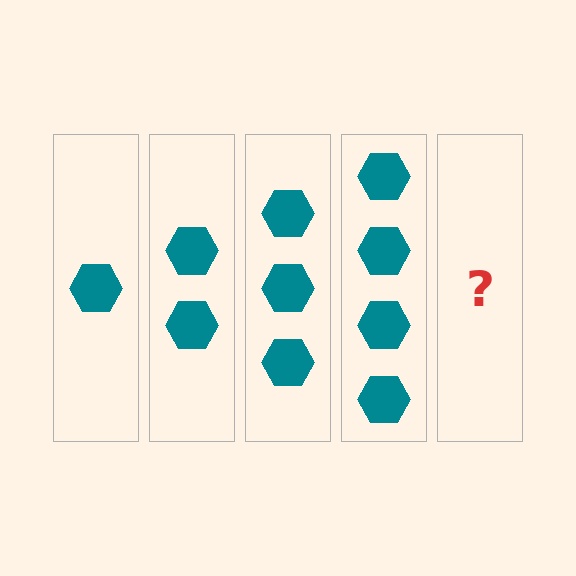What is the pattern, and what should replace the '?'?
The pattern is that each step adds one more hexagon. The '?' should be 5 hexagons.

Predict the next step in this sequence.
The next step is 5 hexagons.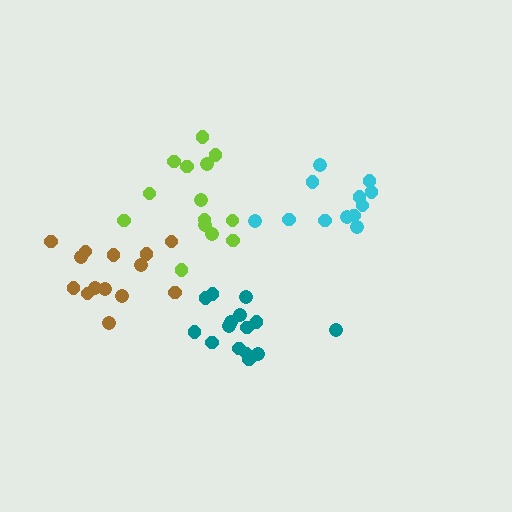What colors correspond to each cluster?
The clusters are colored: lime, cyan, teal, brown.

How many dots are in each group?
Group 1: 14 dots, Group 2: 12 dots, Group 3: 15 dots, Group 4: 14 dots (55 total).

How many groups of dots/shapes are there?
There are 4 groups.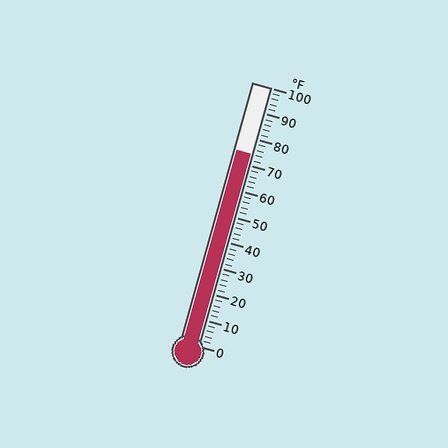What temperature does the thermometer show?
The thermometer shows approximately 74°F.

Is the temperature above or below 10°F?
The temperature is above 10°F.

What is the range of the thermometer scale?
The thermometer scale ranges from 0°F to 100°F.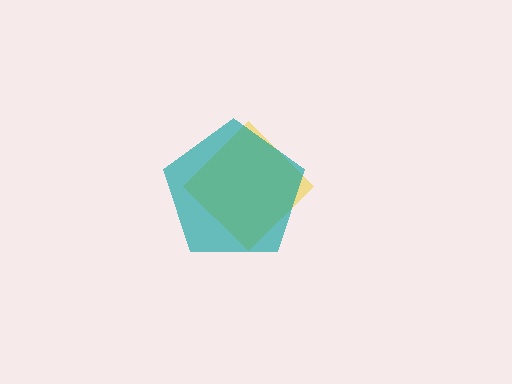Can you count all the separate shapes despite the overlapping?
Yes, there are 2 separate shapes.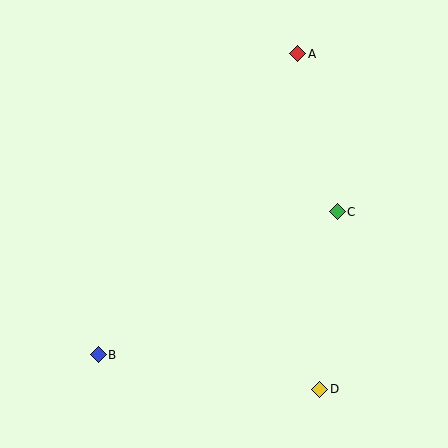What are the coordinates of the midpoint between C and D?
The midpoint between C and D is at (329, 301).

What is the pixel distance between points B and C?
The distance between B and C is 279 pixels.